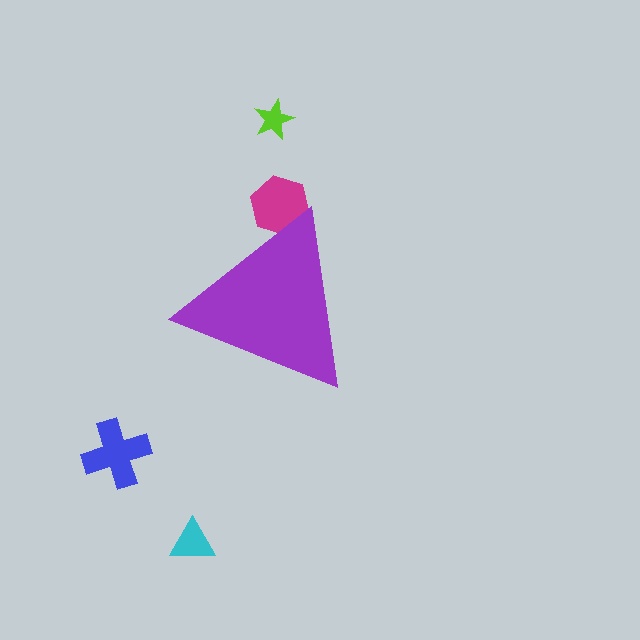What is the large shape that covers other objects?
A purple triangle.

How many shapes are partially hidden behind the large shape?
1 shape is partially hidden.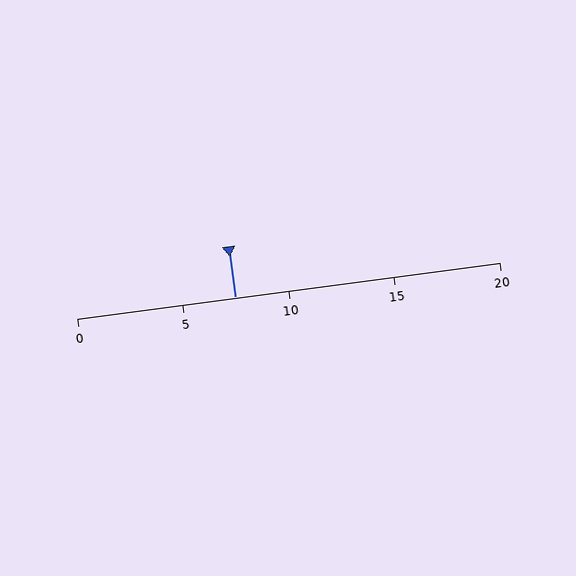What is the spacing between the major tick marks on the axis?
The major ticks are spaced 5 apart.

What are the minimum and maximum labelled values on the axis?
The axis runs from 0 to 20.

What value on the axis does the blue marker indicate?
The marker indicates approximately 7.5.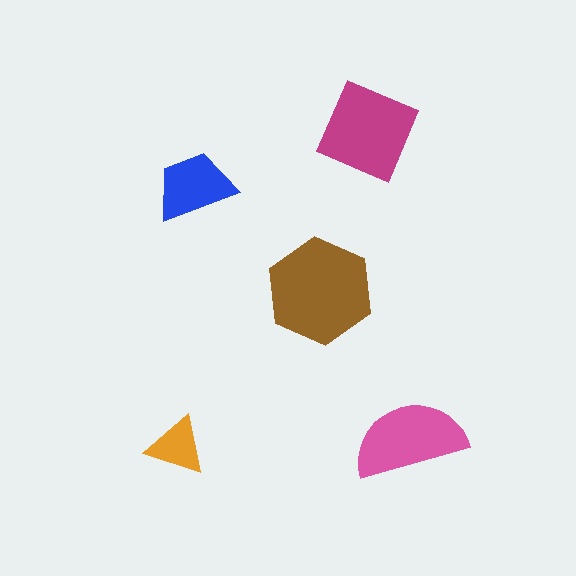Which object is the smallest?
The orange triangle.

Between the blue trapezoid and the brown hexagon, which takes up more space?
The brown hexagon.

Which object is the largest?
The brown hexagon.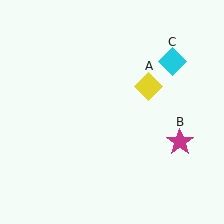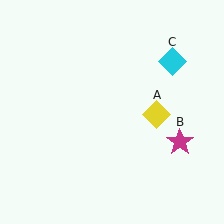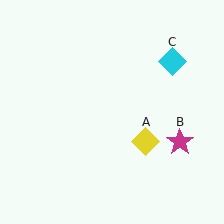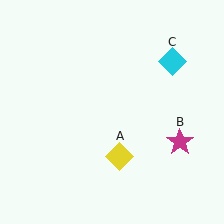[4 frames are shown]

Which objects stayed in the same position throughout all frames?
Magenta star (object B) and cyan diamond (object C) remained stationary.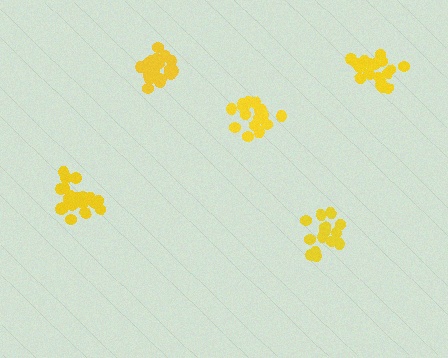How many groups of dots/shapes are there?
There are 5 groups.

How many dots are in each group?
Group 1: 20 dots, Group 2: 20 dots, Group 3: 21 dots, Group 4: 15 dots, Group 5: 19 dots (95 total).